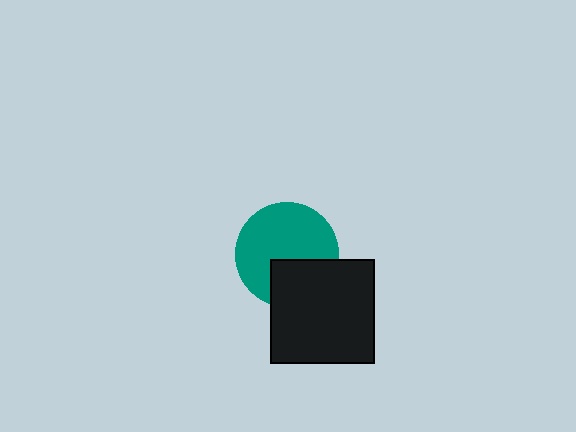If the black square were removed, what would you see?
You would see the complete teal circle.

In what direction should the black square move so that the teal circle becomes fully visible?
The black square should move down. That is the shortest direction to clear the overlap and leave the teal circle fully visible.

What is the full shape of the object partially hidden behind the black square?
The partially hidden object is a teal circle.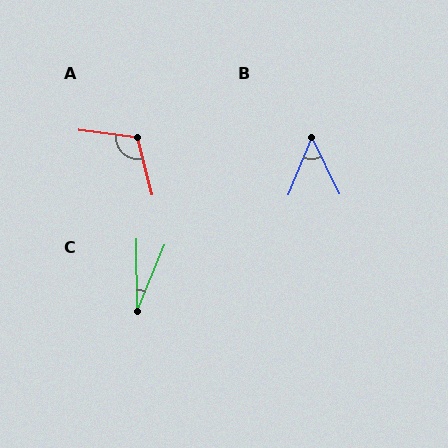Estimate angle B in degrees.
Approximately 48 degrees.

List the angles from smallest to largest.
C (23°), B (48°), A (111°).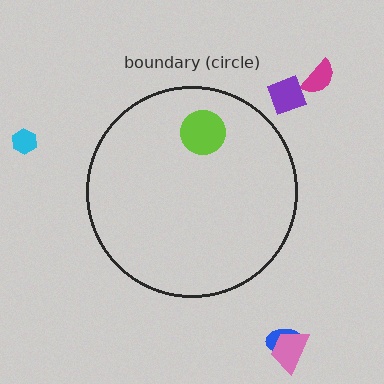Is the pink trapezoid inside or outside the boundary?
Outside.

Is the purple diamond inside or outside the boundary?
Outside.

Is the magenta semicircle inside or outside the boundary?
Outside.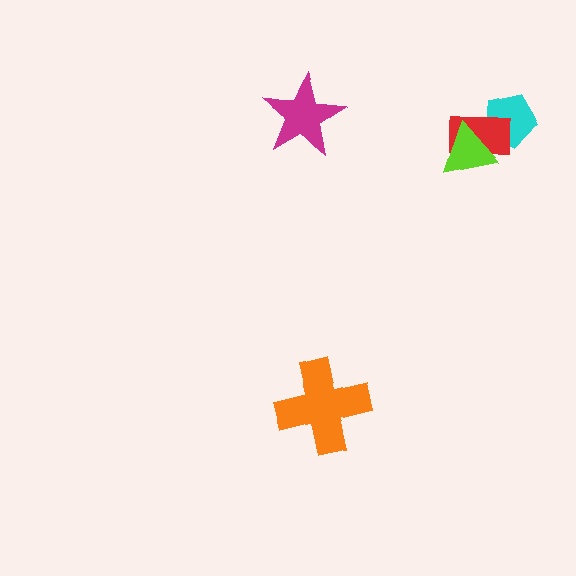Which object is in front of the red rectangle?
The lime triangle is in front of the red rectangle.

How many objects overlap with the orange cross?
0 objects overlap with the orange cross.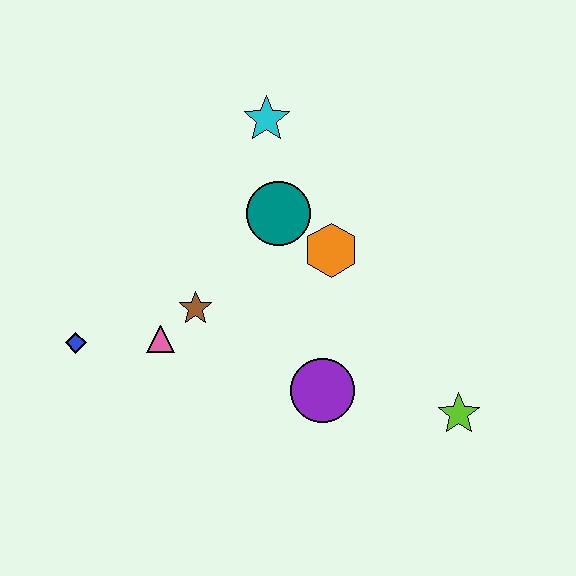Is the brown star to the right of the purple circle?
No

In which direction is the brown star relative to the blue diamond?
The brown star is to the right of the blue diamond.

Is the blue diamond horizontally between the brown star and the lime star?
No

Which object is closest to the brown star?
The pink triangle is closest to the brown star.